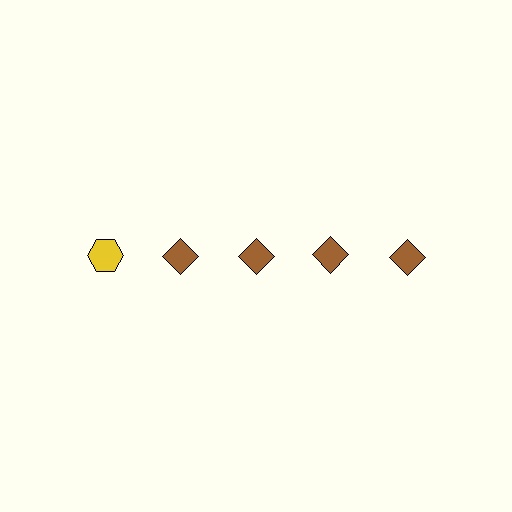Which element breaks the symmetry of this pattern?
The yellow hexagon in the top row, leftmost column breaks the symmetry. All other shapes are brown diamonds.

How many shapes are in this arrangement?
There are 5 shapes arranged in a grid pattern.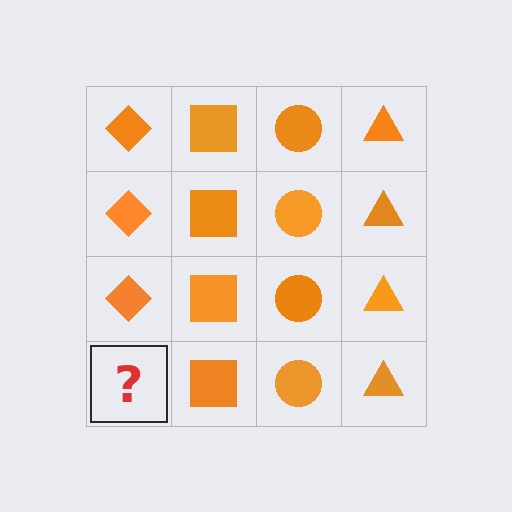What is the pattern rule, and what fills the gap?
The rule is that each column has a consistent shape. The gap should be filled with an orange diamond.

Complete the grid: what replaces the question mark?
The question mark should be replaced with an orange diamond.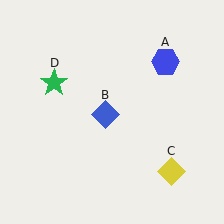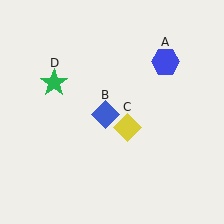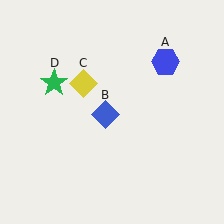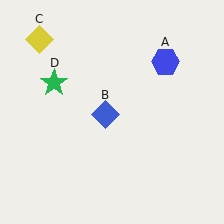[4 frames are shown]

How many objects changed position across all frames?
1 object changed position: yellow diamond (object C).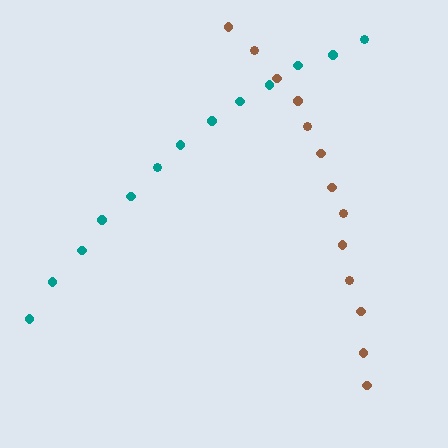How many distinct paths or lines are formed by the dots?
There are 2 distinct paths.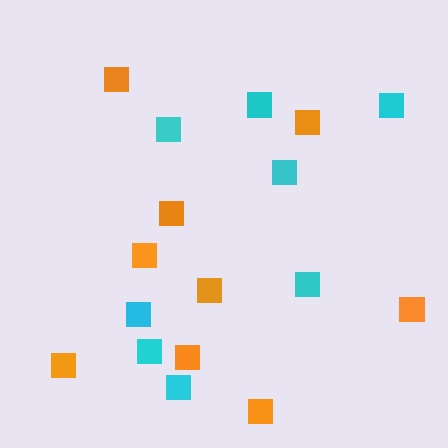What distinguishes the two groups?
There are 2 groups: one group of orange squares (9) and one group of cyan squares (8).